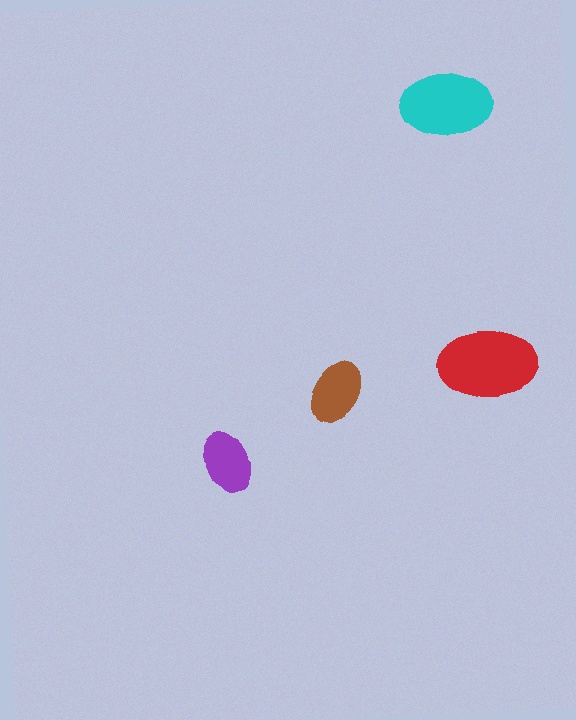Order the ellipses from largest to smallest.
the red one, the cyan one, the brown one, the purple one.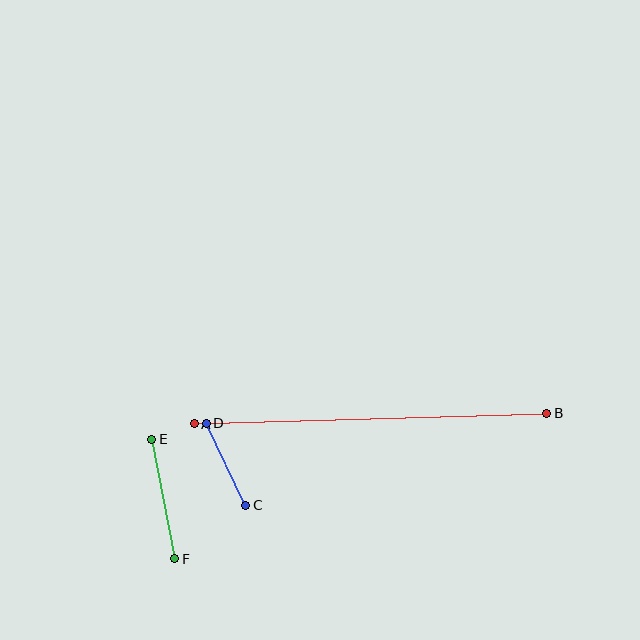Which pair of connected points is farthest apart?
Points A and B are farthest apart.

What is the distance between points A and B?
The distance is approximately 352 pixels.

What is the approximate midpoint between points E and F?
The midpoint is at approximately (163, 499) pixels.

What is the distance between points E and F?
The distance is approximately 122 pixels.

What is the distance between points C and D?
The distance is approximately 91 pixels.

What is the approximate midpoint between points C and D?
The midpoint is at approximately (226, 464) pixels.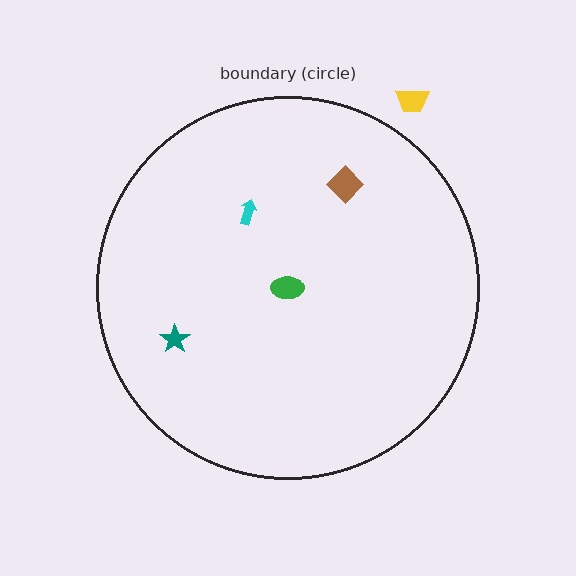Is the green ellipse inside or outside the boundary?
Inside.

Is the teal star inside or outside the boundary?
Inside.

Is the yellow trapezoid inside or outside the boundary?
Outside.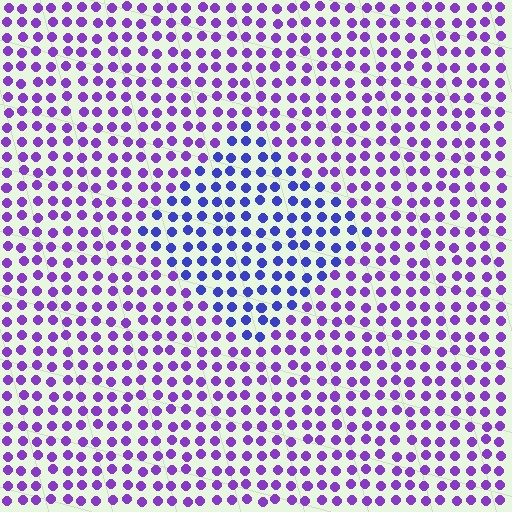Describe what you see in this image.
The image is filled with small purple elements in a uniform arrangement. A diamond-shaped region is visible where the elements are tinted to a slightly different hue, forming a subtle color boundary.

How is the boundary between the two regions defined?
The boundary is defined purely by a slight shift in hue (about 36 degrees). Spacing, size, and orientation are identical on both sides.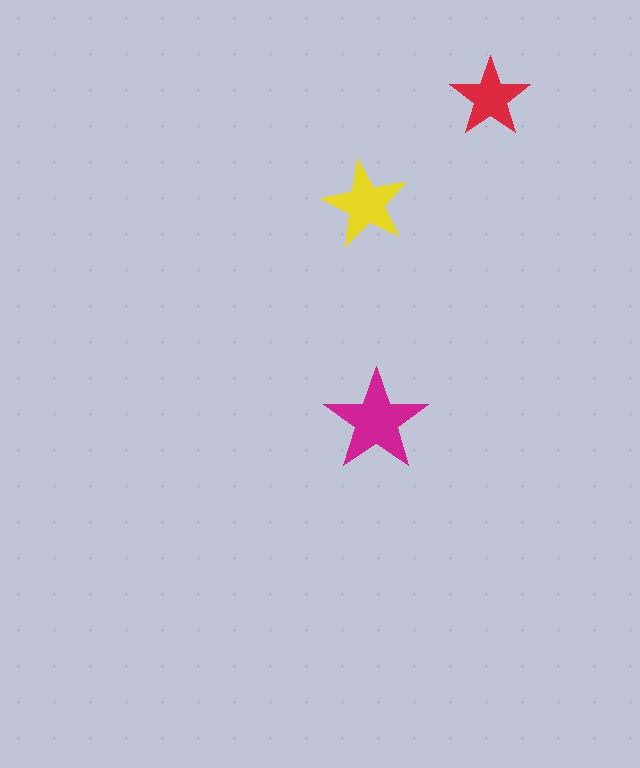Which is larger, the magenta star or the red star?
The magenta one.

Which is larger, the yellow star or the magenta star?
The magenta one.